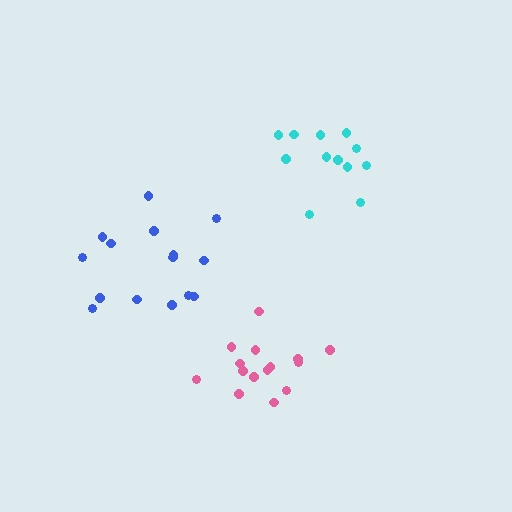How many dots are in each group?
Group 1: 15 dots, Group 2: 12 dots, Group 3: 15 dots (42 total).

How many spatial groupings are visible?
There are 3 spatial groupings.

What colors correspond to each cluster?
The clusters are colored: pink, cyan, blue.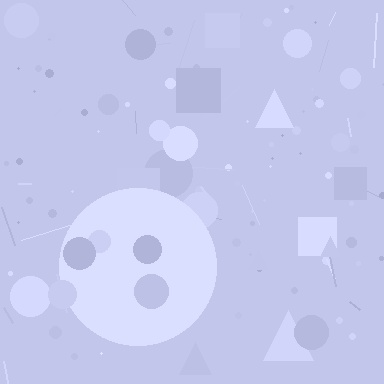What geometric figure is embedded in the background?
A circle is embedded in the background.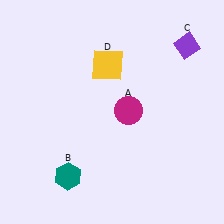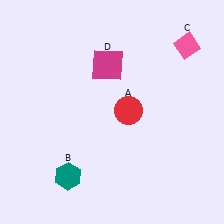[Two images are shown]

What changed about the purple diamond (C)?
In Image 1, C is purple. In Image 2, it changed to pink.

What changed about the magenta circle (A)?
In Image 1, A is magenta. In Image 2, it changed to red.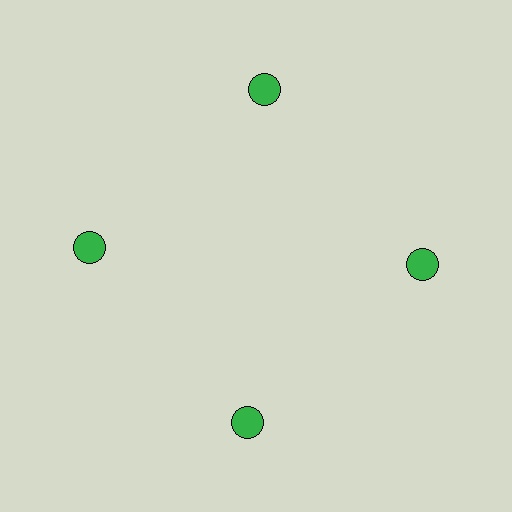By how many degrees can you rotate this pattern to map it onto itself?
The pattern maps onto itself every 90 degrees of rotation.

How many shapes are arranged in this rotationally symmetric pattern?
There are 4 shapes, arranged in 4 groups of 1.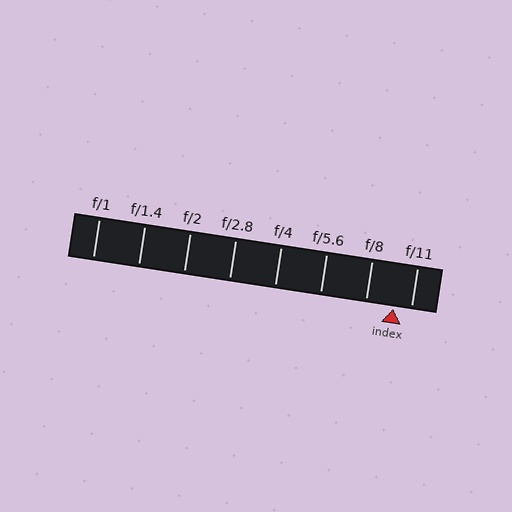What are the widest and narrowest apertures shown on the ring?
The widest aperture shown is f/1 and the narrowest is f/11.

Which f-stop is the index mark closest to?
The index mark is closest to f/11.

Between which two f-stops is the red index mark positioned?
The index mark is between f/8 and f/11.